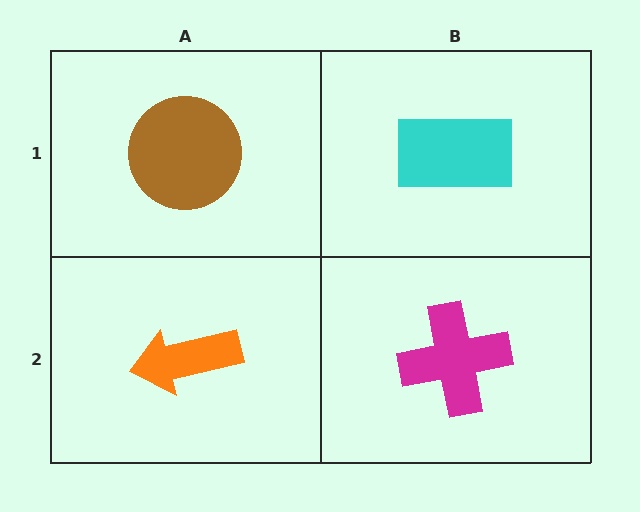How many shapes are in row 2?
2 shapes.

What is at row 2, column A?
An orange arrow.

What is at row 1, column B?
A cyan rectangle.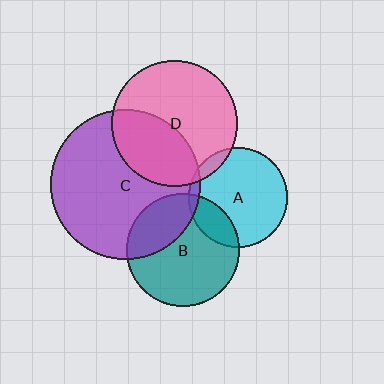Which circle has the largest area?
Circle C (purple).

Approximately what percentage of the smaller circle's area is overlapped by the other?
Approximately 5%.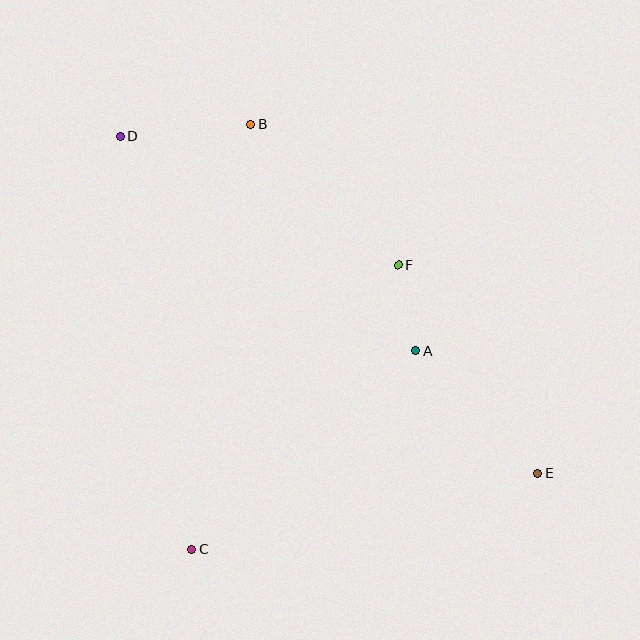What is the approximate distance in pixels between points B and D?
The distance between B and D is approximately 131 pixels.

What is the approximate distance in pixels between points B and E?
The distance between B and E is approximately 452 pixels.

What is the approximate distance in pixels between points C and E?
The distance between C and E is approximately 354 pixels.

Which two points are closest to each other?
Points A and F are closest to each other.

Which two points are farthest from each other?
Points D and E are farthest from each other.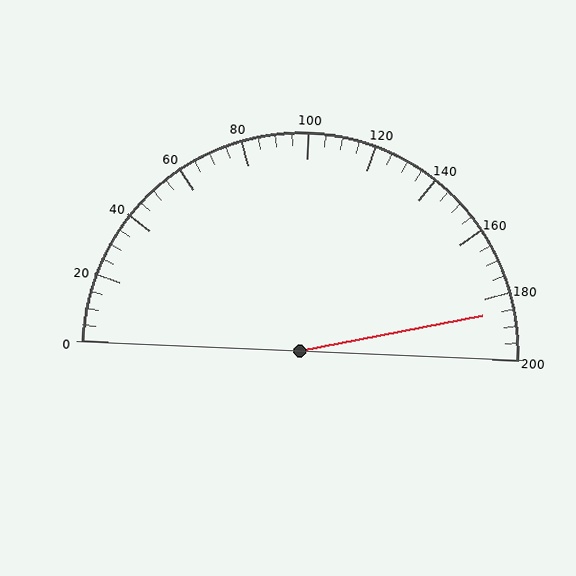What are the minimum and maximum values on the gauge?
The gauge ranges from 0 to 200.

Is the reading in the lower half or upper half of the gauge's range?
The reading is in the upper half of the range (0 to 200).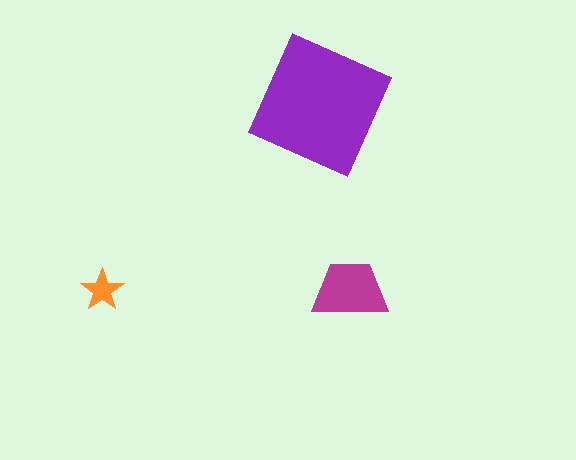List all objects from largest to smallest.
The purple square, the magenta trapezoid, the orange star.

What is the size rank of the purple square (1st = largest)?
1st.